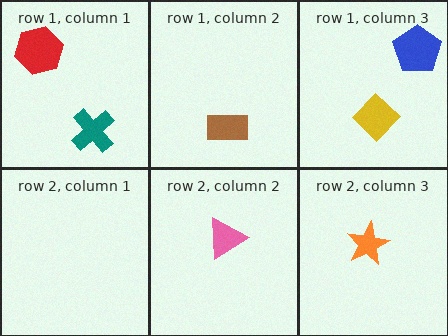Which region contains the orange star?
The row 2, column 3 region.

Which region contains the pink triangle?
The row 2, column 2 region.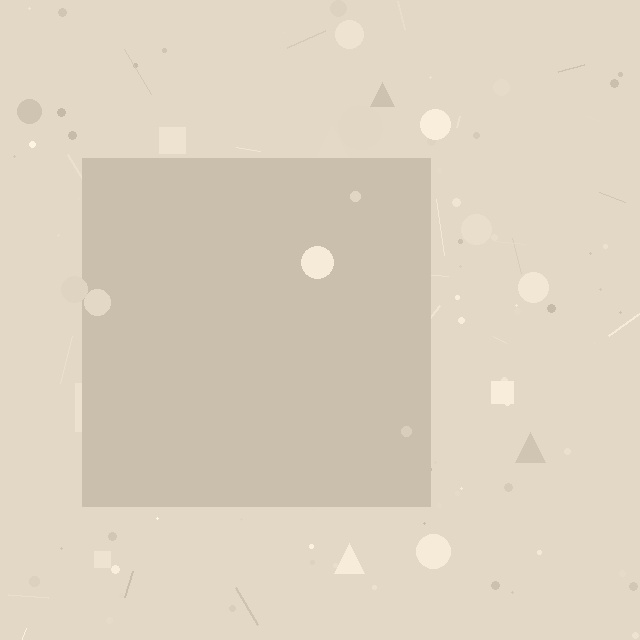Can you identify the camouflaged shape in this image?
The camouflaged shape is a square.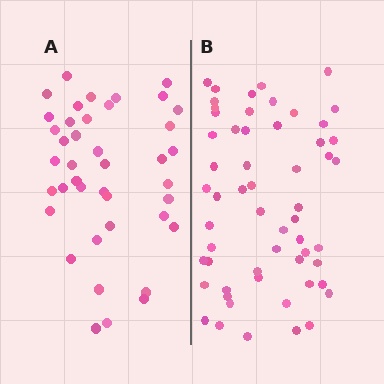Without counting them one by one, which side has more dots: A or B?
Region B (the right region) has more dots.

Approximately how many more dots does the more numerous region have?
Region B has approximately 15 more dots than region A.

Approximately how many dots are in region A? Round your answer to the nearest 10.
About 40 dots. (The exact count is 41, which rounds to 40.)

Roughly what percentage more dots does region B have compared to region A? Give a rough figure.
About 40% more.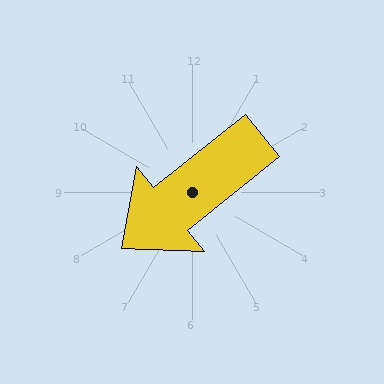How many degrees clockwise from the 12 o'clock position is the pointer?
Approximately 231 degrees.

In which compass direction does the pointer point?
Southwest.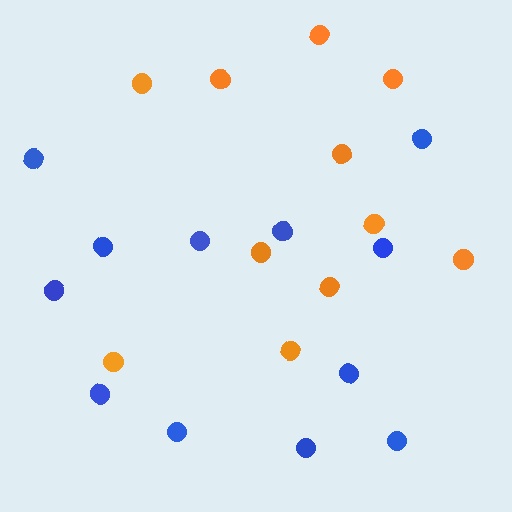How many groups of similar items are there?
There are 2 groups: one group of blue circles (12) and one group of orange circles (11).